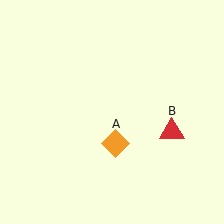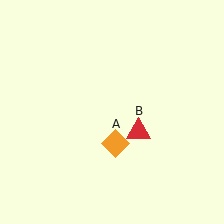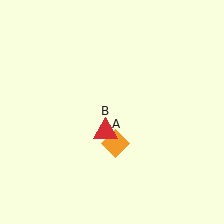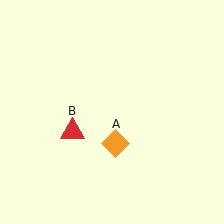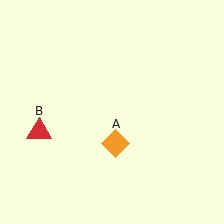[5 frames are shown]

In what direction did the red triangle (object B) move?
The red triangle (object B) moved left.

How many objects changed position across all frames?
1 object changed position: red triangle (object B).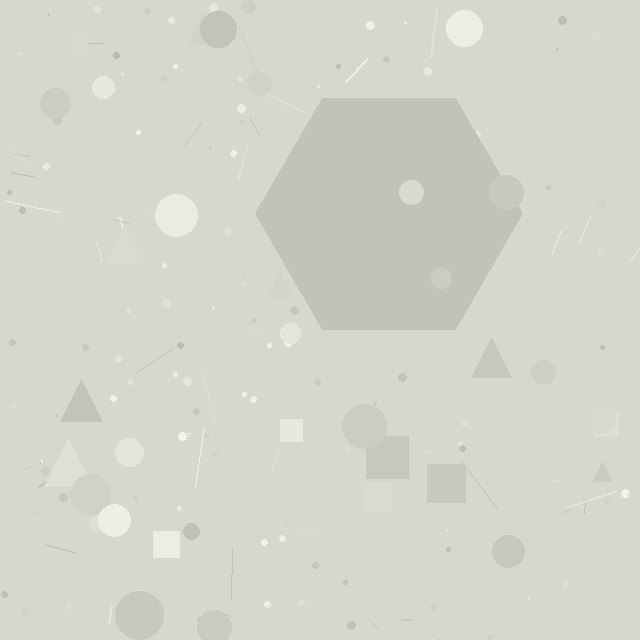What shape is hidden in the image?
A hexagon is hidden in the image.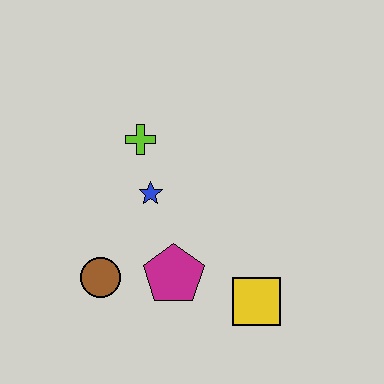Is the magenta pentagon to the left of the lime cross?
No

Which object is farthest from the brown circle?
The yellow square is farthest from the brown circle.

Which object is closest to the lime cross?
The blue star is closest to the lime cross.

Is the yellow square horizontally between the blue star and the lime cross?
No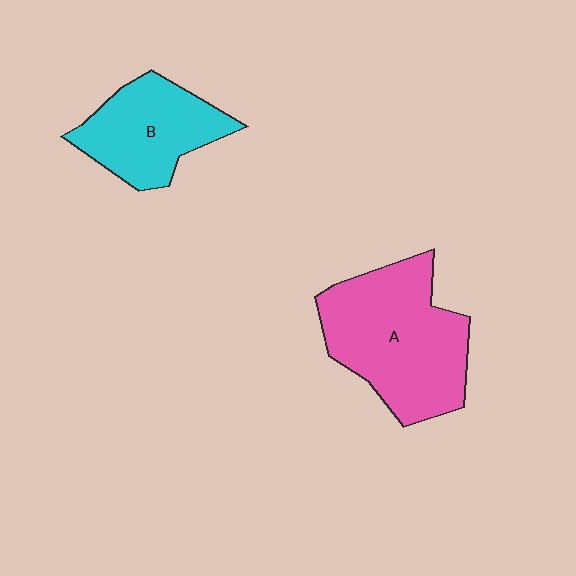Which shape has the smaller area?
Shape B (cyan).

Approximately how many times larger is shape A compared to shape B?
Approximately 1.5 times.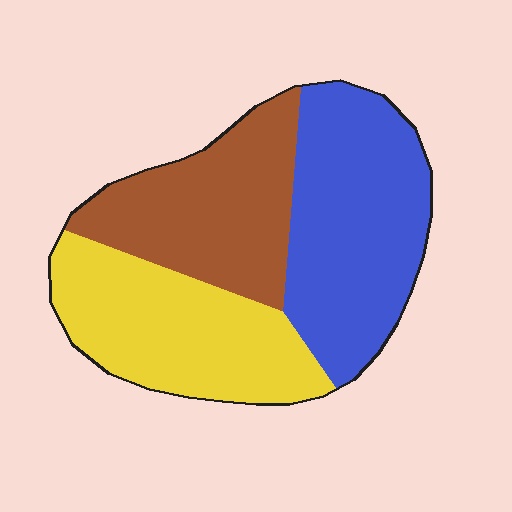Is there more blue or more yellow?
Blue.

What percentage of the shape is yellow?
Yellow takes up about one third (1/3) of the shape.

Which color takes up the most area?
Blue, at roughly 40%.